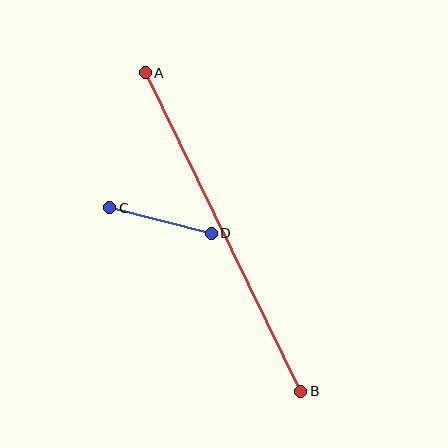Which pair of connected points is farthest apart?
Points A and B are farthest apart.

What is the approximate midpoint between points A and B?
The midpoint is at approximately (223, 232) pixels.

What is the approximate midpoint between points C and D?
The midpoint is at approximately (160, 220) pixels.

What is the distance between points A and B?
The distance is approximately 355 pixels.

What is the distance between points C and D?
The distance is approximately 105 pixels.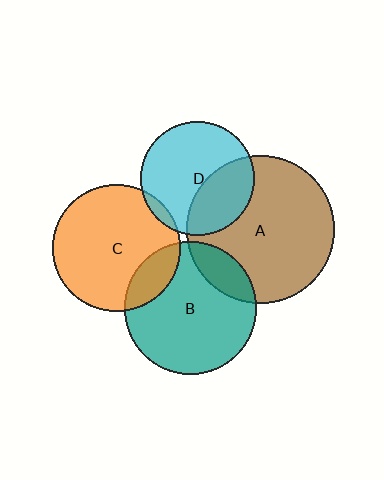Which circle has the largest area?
Circle A (brown).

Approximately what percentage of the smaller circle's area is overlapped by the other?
Approximately 35%.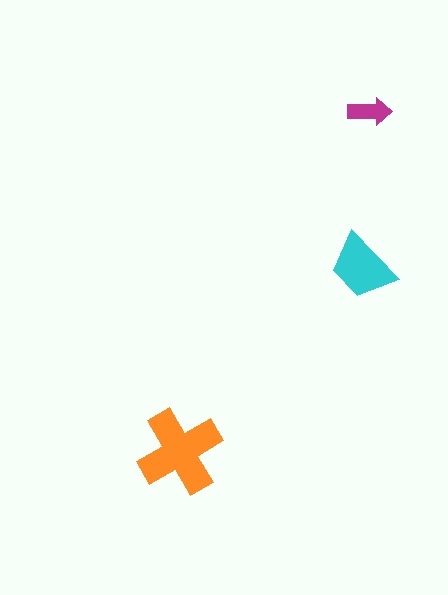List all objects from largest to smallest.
The orange cross, the cyan trapezoid, the magenta arrow.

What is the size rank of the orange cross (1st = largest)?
1st.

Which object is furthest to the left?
The orange cross is leftmost.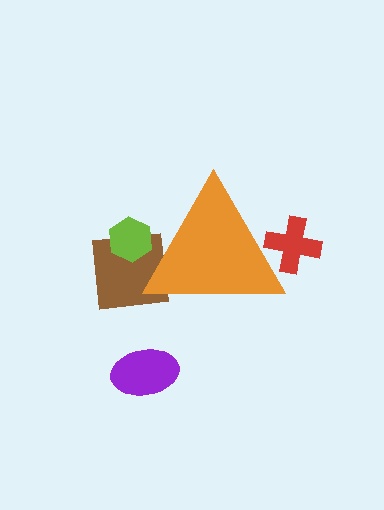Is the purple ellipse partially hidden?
No, the purple ellipse is fully visible.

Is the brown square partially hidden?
Yes, the brown square is partially hidden behind the orange triangle.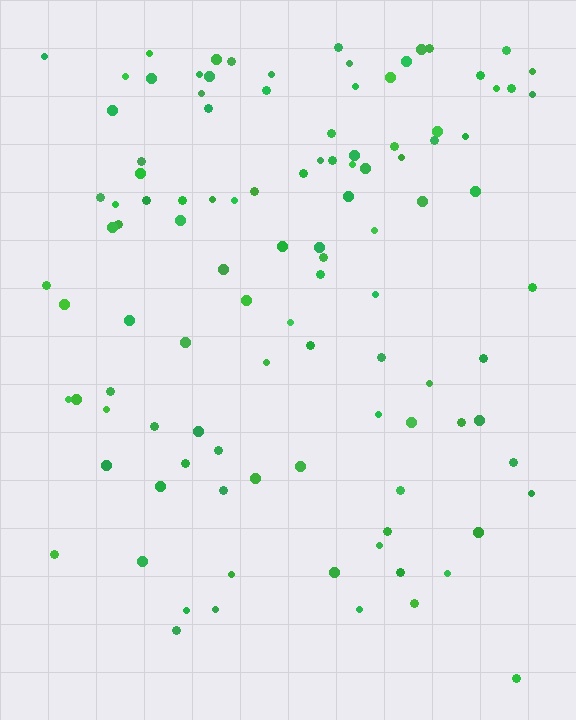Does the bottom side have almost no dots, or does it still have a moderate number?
Still a moderate number, just noticeably fewer than the top.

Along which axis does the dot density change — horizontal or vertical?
Vertical.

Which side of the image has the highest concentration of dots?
The top.